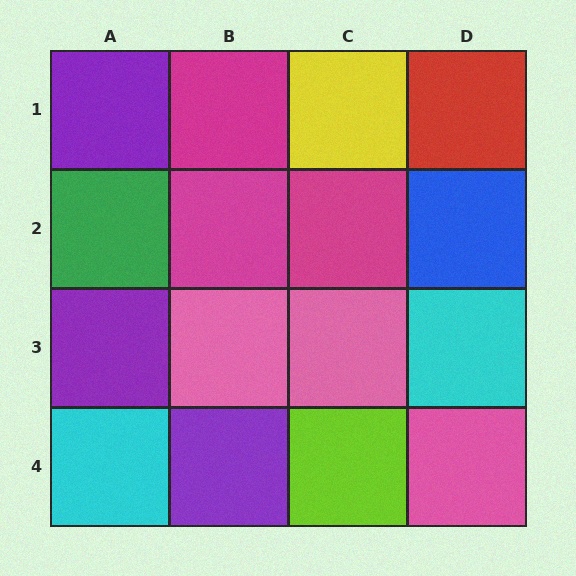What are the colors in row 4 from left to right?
Cyan, purple, lime, pink.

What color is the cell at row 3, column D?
Cyan.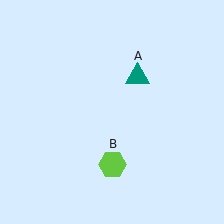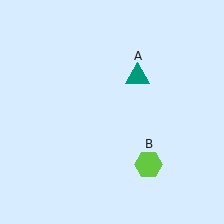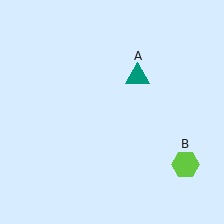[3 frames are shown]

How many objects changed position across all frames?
1 object changed position: lime hexagon (object B).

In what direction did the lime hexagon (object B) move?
The lime hexagon (object B) moved right.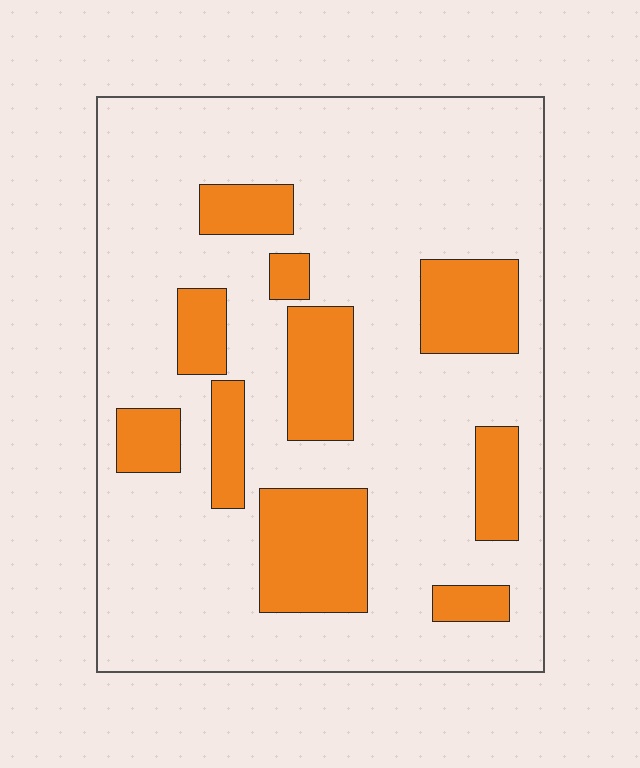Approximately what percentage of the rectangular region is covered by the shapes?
Approximately 25%.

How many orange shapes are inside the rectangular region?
10.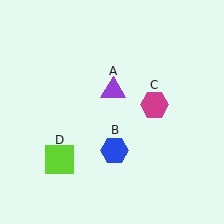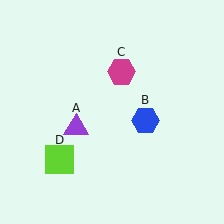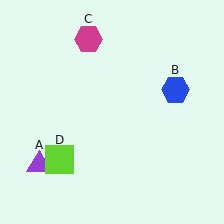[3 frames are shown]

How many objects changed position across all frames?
3 objects changed position: purple triangle (object A), blue hexagon (object B), magenta hexagon (object C).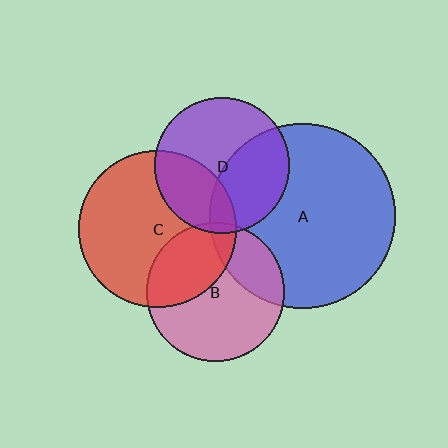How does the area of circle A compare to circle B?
Approximately 1.8 times.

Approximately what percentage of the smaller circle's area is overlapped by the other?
Approximately 10%.